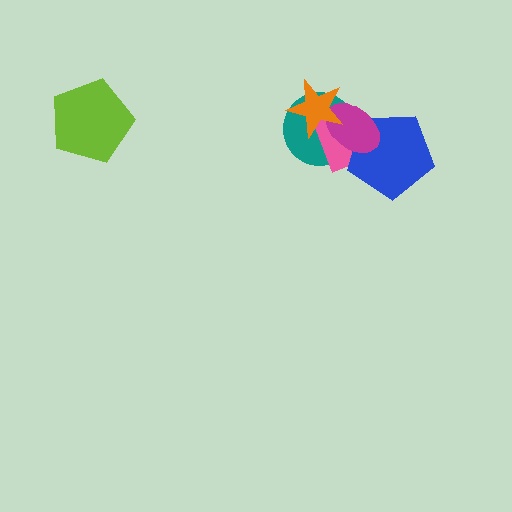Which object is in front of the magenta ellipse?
The orange star is in front of the magenta ellipse.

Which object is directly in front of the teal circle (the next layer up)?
The pink rectangle is directly in front of the teal circle.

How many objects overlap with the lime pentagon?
0 objects overlap with the lime pentagon.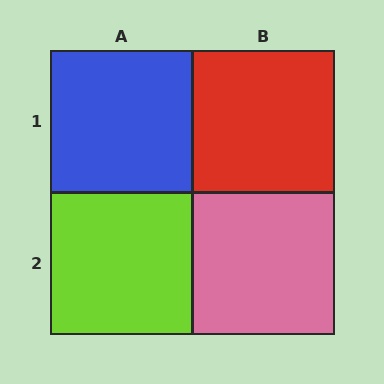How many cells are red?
1 cell is red.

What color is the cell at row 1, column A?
Blue.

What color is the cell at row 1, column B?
Red.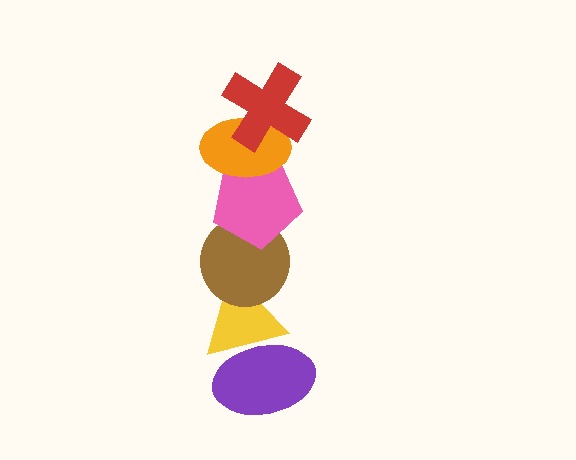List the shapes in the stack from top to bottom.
From top to bottom: the red cross, the orange ellipse, the pink pentagon, the brown circle, the yellow triangle, the purple ellipse.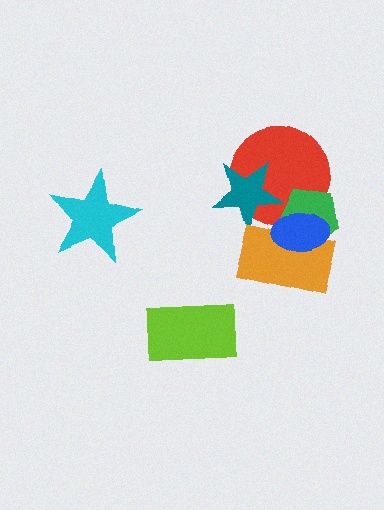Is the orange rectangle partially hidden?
Yes, it is partially covered by another shape.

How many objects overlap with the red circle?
4 objects overlap with the red circle.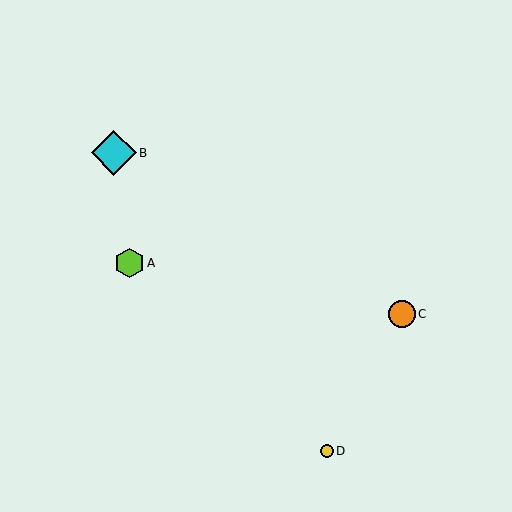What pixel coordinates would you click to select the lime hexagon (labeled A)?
Click at (129, 263) to select the lime hexagon A.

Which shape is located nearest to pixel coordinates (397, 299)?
The orange circle (labeled C) at (402, 314) is nearest to that location.